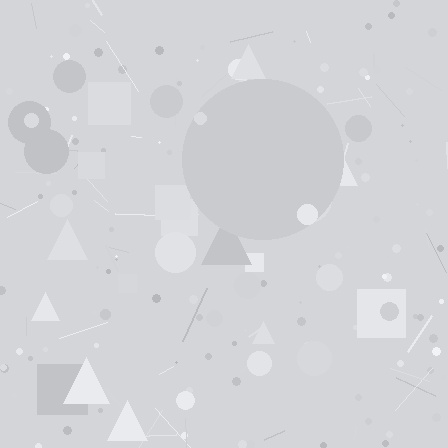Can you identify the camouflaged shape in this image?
The camouflaged shape is a circle.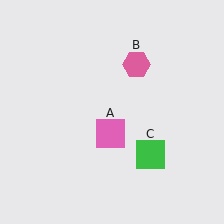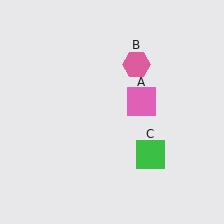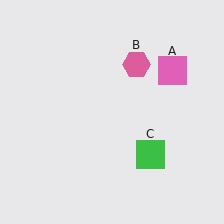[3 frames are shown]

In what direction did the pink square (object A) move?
The pink square (object A) moved up and to the right.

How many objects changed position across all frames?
1 object changed position: pink square (object A).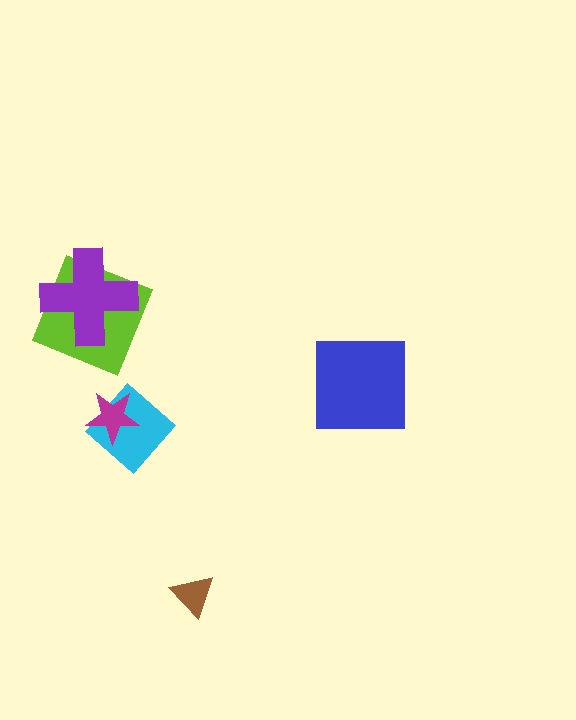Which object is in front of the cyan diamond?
The magenta star is in front of the cyan diamond.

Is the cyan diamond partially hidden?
Yes, it is partially covered by another shape.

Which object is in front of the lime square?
The purple cross is in front of the lime square.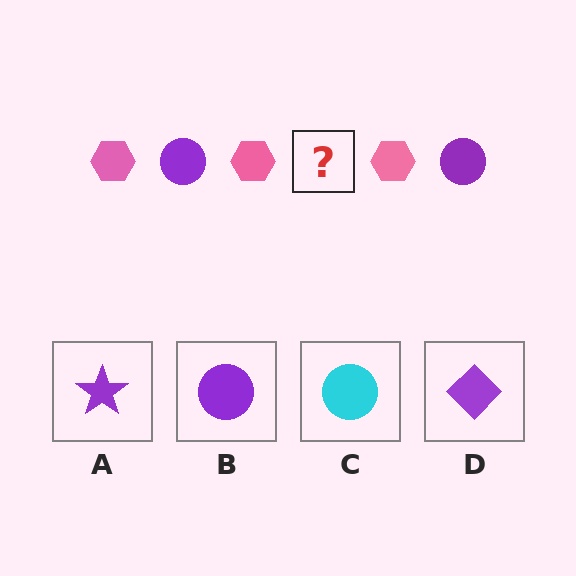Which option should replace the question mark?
Option B.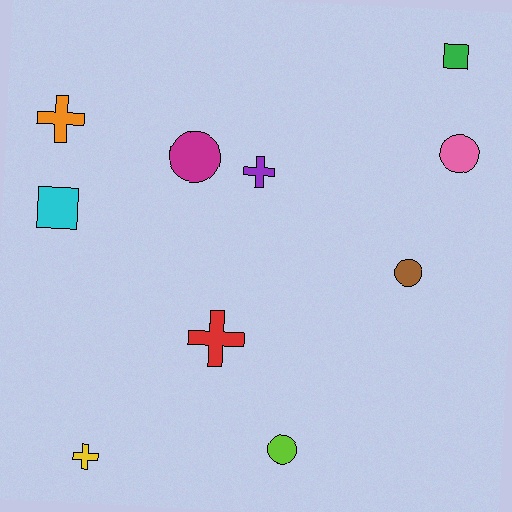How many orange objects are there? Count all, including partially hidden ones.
There is 1 orange object.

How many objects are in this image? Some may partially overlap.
There are 10 objects.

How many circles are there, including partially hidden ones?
There are 4 circles.